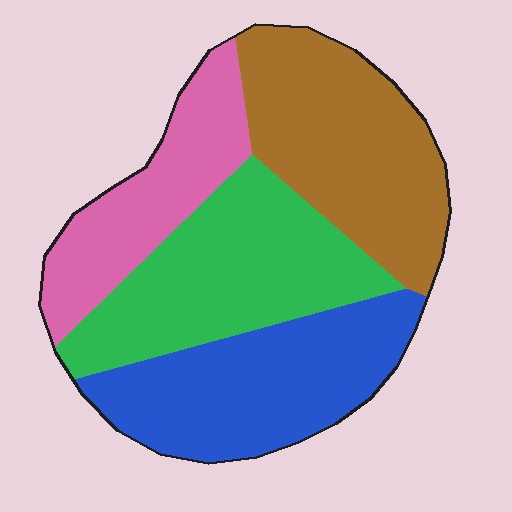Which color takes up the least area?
Pink, at roughly 20%.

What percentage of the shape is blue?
Blue takes up between a sixth and a third of the shape.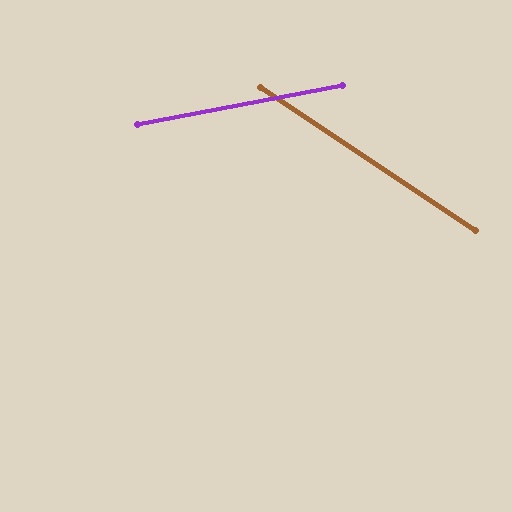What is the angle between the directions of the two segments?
Approximately 44 degrees.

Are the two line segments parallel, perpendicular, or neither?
Neither parallel nor perpendicular — they differ by about 44°.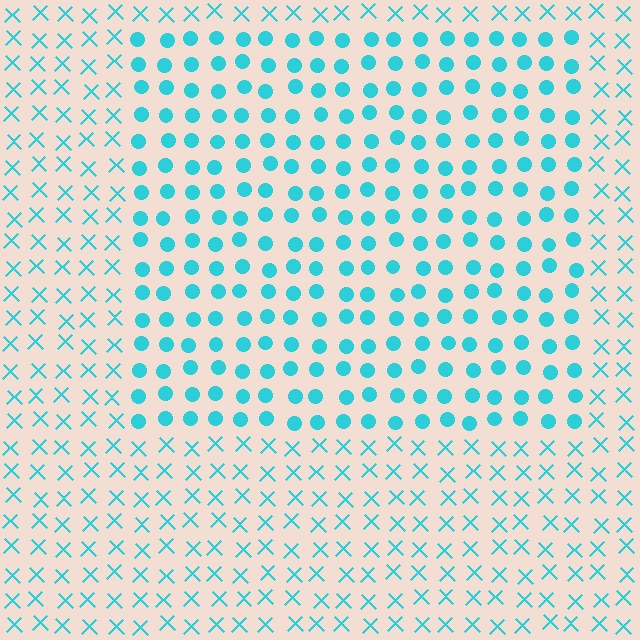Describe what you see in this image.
The image is filled with small cyan elements arranged in a uniform grid. A rectangle-shaped region contains circles, while the surrounding area contains X marks. The boundary is defined purely by the change in element shape.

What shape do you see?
I see a rectangle.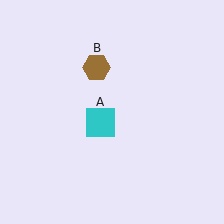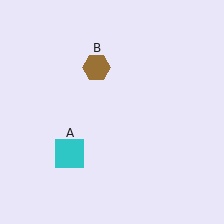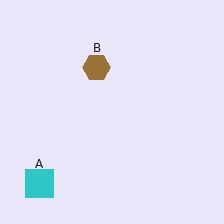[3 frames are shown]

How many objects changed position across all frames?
1 object changed position: cyan square (object A).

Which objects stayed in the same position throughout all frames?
Brown hexagon (object B) remained stationary.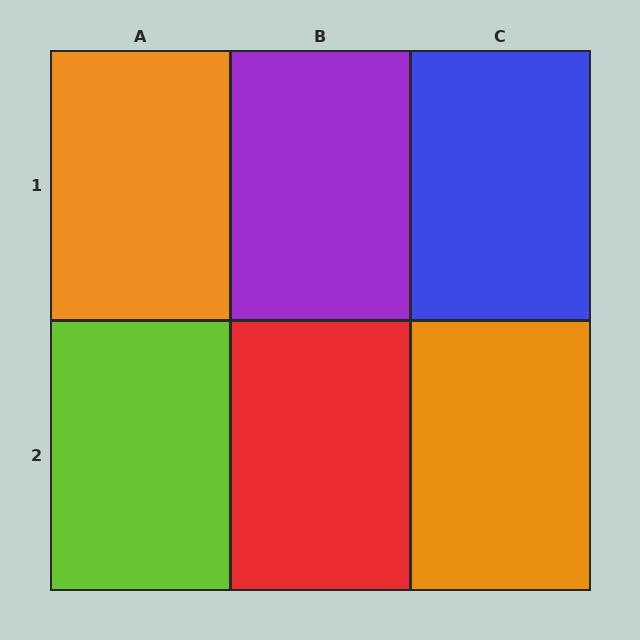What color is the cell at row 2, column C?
Orange.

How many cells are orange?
2 cells are orange.